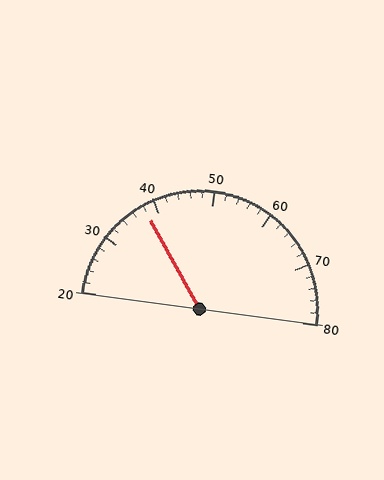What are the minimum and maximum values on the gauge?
The gauge ranges from 20 to 80.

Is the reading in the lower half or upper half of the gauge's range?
The reading is in the lower half of the range (20 to 80).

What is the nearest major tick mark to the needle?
The nearest major tick mark is 40.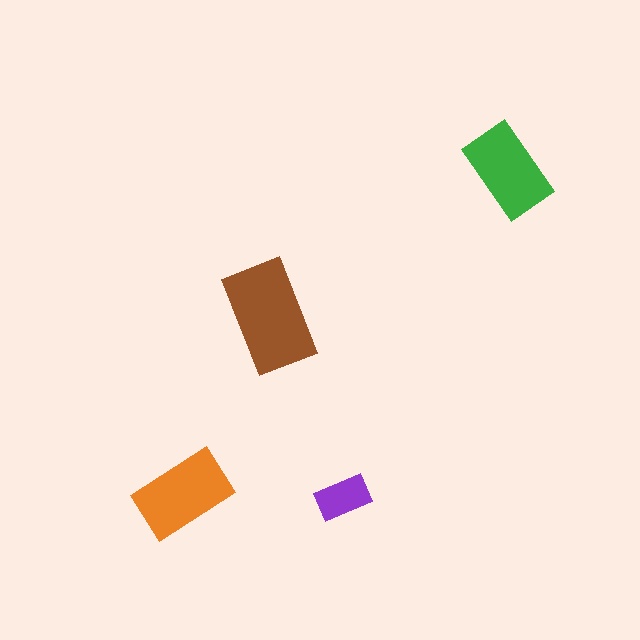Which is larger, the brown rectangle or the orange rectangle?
The brown one.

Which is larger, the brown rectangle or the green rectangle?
The brown one.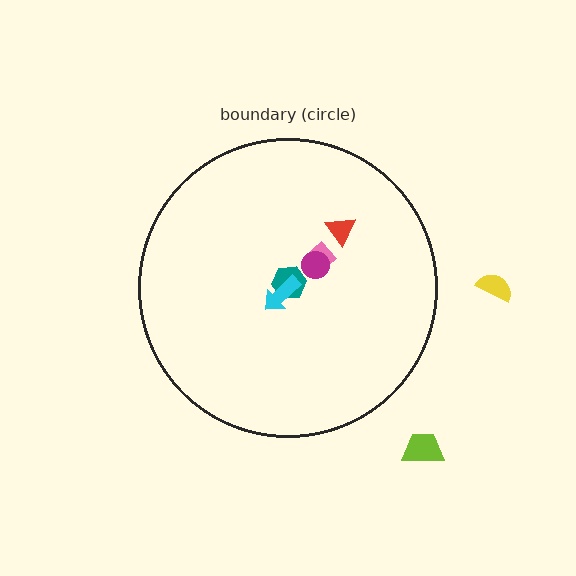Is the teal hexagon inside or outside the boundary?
Inside.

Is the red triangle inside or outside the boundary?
Inside.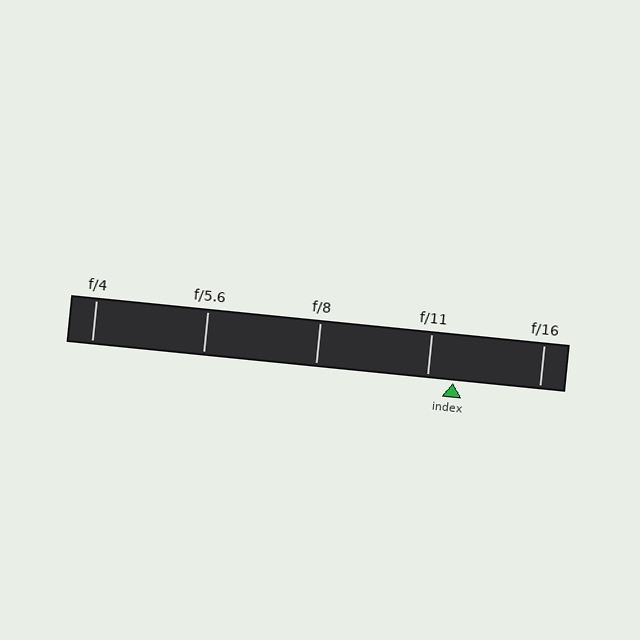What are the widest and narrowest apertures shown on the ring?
The widest aperture shown is f/4 and the narrowest is f/16.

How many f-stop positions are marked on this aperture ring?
There are 5 f-stop positions marked.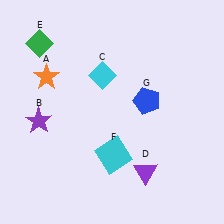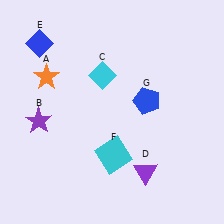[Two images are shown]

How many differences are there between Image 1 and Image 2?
There is 1 difference between the two images.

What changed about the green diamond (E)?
In Image 1, E is green. In Image 2, it changed to blue.